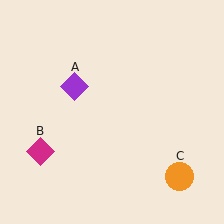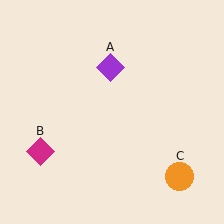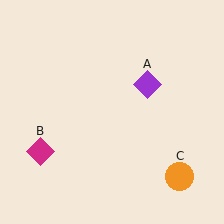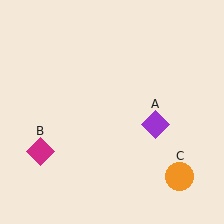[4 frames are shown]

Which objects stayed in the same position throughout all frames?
Magenta diamond (object B) and orange circle (object C) remained stationary.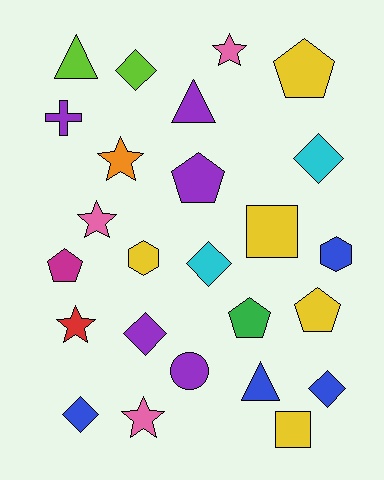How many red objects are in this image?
There is 1 red object.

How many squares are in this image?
There are 2 squares.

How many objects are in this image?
There are 25 objects.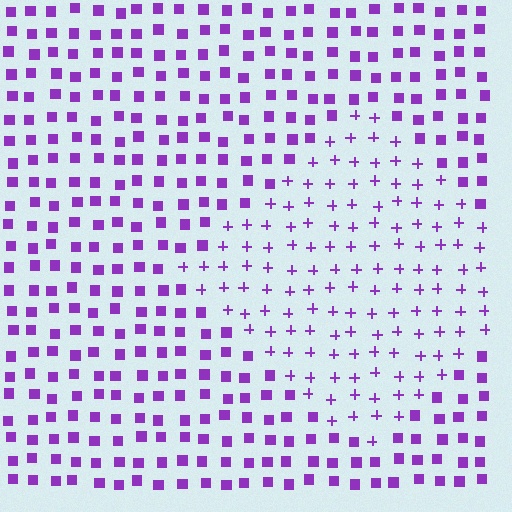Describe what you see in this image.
The image is filled with small purple elements arranged in a uniform grid. A diamond-shaped region contains plus signs, while the surrounding area contains squares. The boundary is defined purely by the change in element shape.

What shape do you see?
I see a diamond.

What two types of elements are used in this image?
The image uses plus signs inside the diamond region and squares outside it.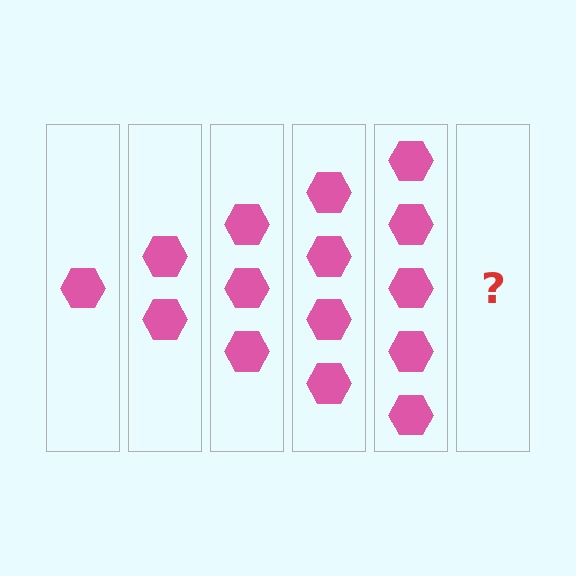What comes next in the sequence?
The next element should be 6 hexagons.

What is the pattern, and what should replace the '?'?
The pattern is that each step adds one more hexagon. The '?' should be 6 hexagons.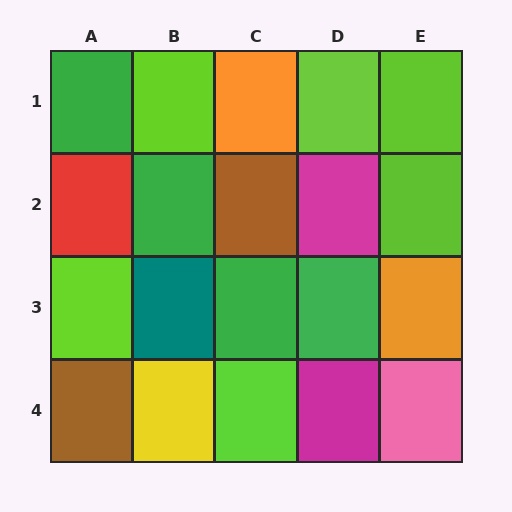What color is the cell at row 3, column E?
Orange.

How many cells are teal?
1 cell is teal.